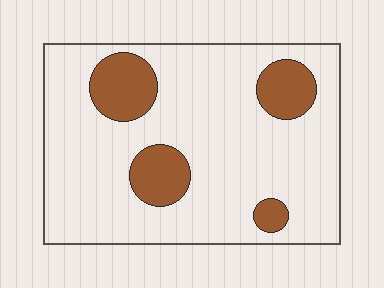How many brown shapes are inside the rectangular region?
4.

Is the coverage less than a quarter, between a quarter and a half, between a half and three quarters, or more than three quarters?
Less than a quarter.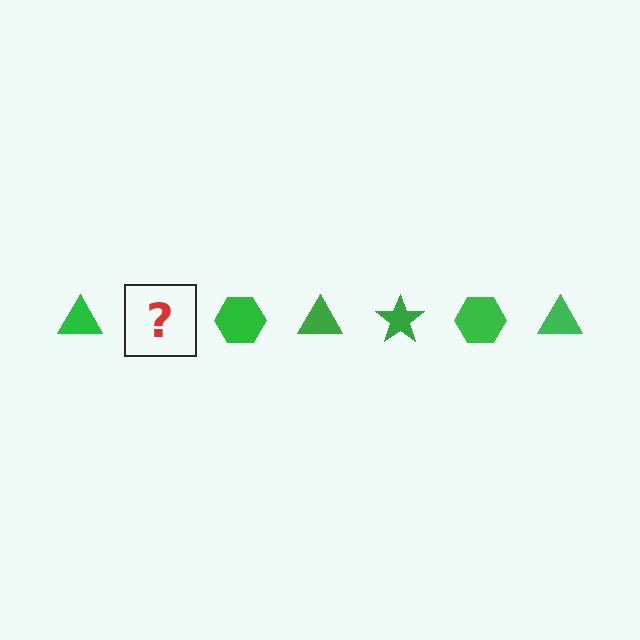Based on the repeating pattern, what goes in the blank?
The blank should be a green star.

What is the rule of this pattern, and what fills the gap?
The rule is that the pattern cycles through triangle, star, hexagon shapes in green. The gap should be filled with a green star.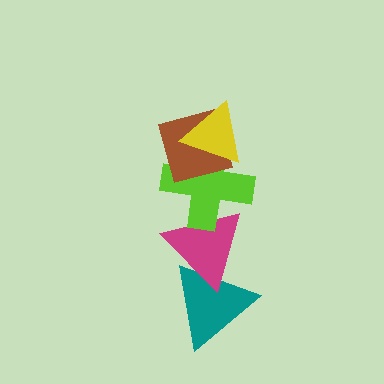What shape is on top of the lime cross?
The brown square is on top of the lime cross.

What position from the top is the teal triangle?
The teal triangle is 5th from the top.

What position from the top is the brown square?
The brown square is 2nd from the top.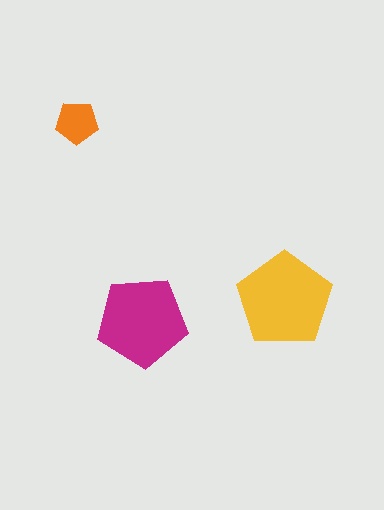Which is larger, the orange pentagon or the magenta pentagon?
The magenta one.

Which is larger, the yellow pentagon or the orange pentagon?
The yellow one.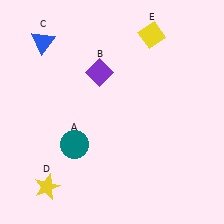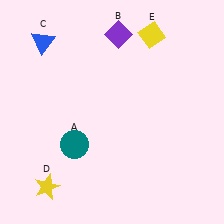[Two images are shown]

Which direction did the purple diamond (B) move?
The purple diamond (B) moved up.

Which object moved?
The purple diamond (B) moved up.